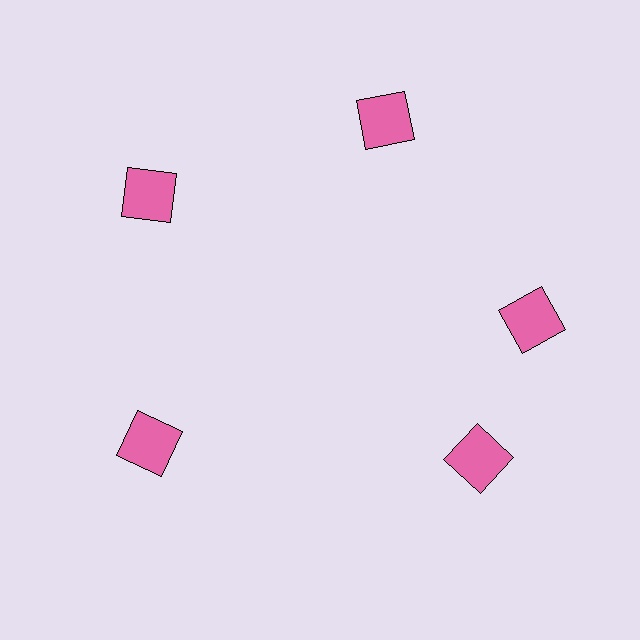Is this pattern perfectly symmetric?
No. The 5 pink squares are arranged in a ring, but one element near the 5 o'clock position is rotated out of alignment along the ring, breaking the 5-fold rotational symmetry.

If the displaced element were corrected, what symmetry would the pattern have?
It would have 5-fold rotational symmetry — the pattern would map onto itself every 72 degrees.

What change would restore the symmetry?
The symmetry would be restored by rotating it back into even spacing with its neighbors so that all 5 squares sit at equal angles and equal distance from the center.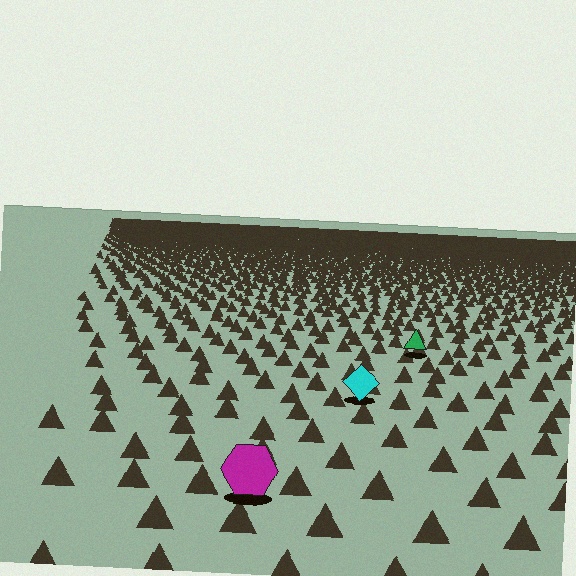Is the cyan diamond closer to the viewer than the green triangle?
Yes. The cyan diamond is closer — you can tell from the texture gradient: the ground texture is coarser near it.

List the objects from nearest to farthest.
From nearest to farthest: the magenta hexagon, the cyan diamond, the green triangle.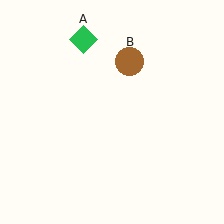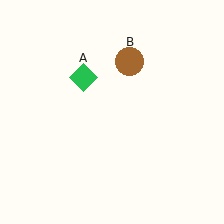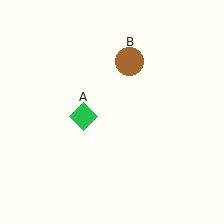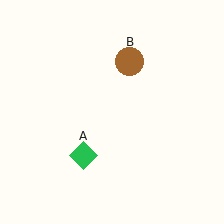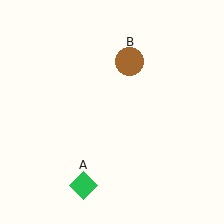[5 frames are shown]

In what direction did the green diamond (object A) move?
The green diamond (object A) moved down.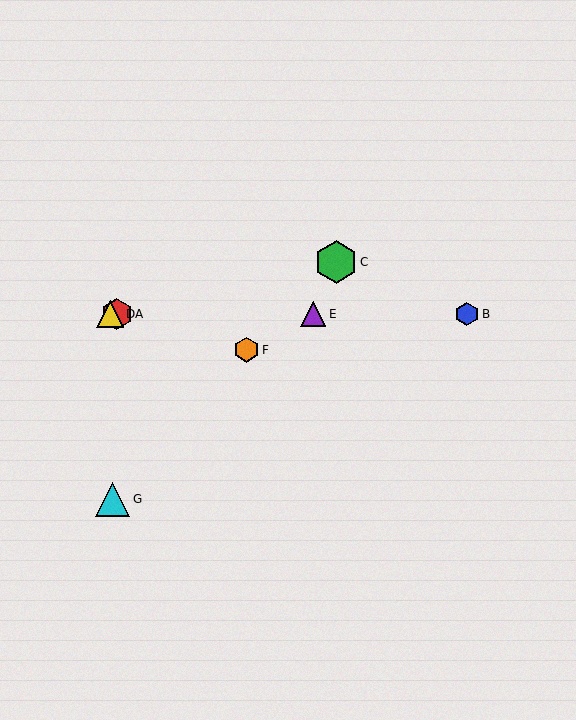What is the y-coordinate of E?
Object E is at y≈314.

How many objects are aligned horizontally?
4 objects (A, B, D, E) are aligned horizontally.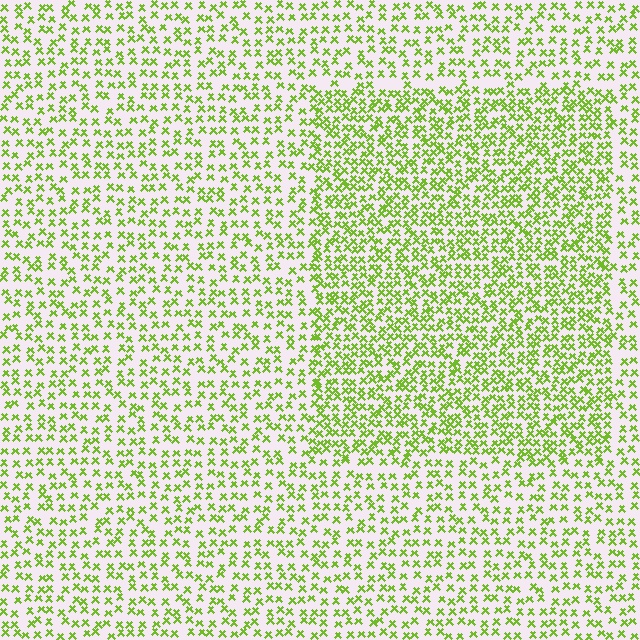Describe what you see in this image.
The image contains small lime elements arranged at two different densities. A rectangle-shaped region is visible where the elements are more densely packed than the surrounding area.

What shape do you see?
I see a rectangle.